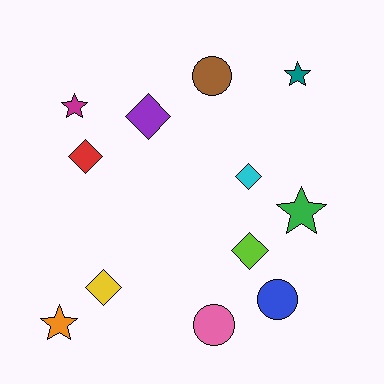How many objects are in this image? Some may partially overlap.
There are 12 objects.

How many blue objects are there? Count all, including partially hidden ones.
There is 1 blue object.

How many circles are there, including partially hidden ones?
There are 3 circles.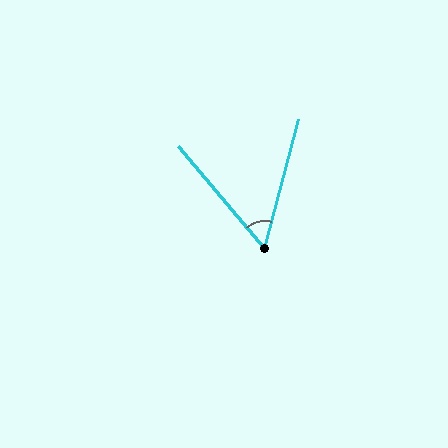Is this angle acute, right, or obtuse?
It is acute.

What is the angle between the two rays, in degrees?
Approximately 55 degrees.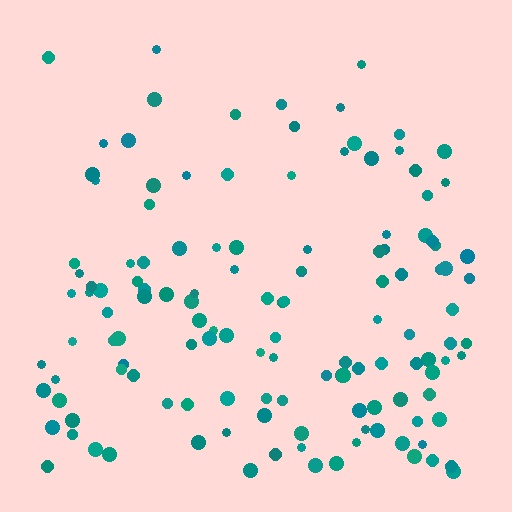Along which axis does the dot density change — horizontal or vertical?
Vertical.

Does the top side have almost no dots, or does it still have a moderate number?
Still a moderate number, just noticeably fewer than the bottom.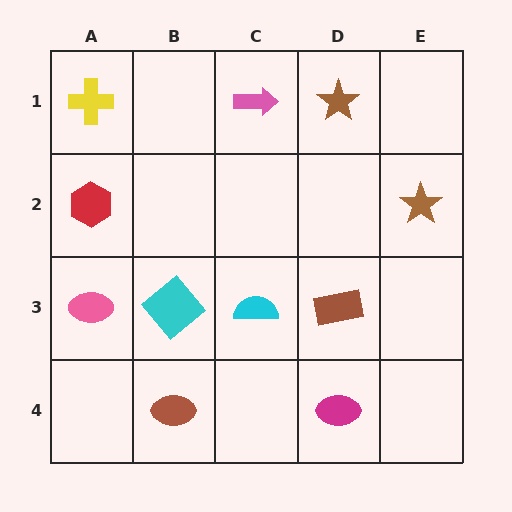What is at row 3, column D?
A brown rectangle.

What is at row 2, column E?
A brown star.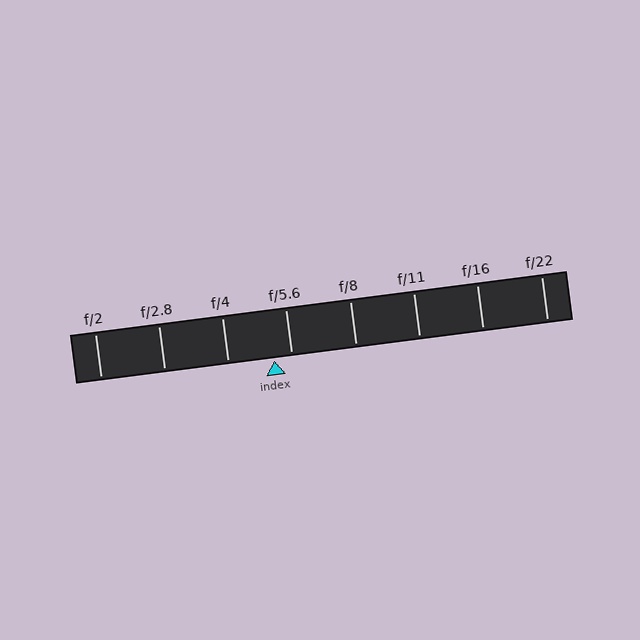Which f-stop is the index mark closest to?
The index mark is closest to f/5.6.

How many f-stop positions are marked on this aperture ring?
There are 8 f-stop positions marked.